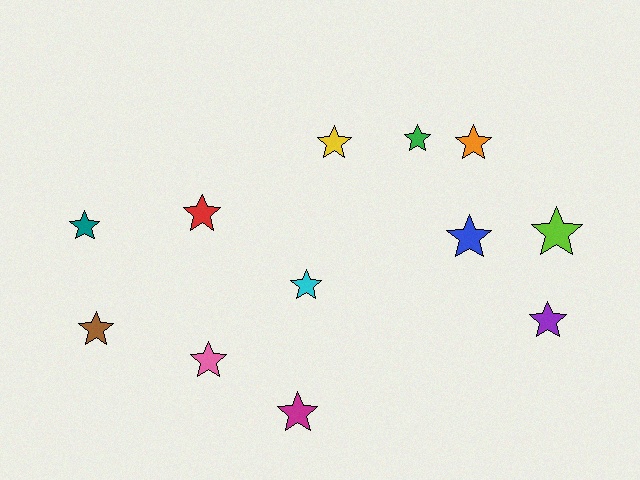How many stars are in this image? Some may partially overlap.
There are 12 stars.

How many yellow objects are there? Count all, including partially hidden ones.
There is 1 yellow object.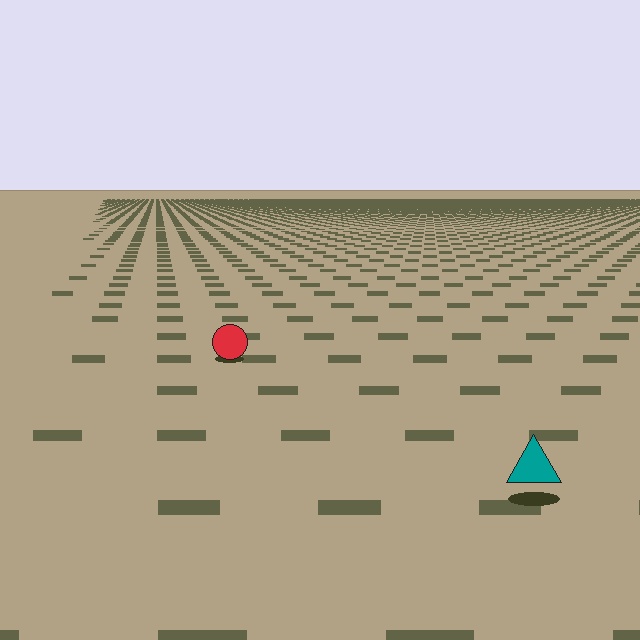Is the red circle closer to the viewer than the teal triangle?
No. The teal triangle is closer — you can tell from the texture gradient: the ground texture is coarser near it.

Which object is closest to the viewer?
The teal triangle is closest. The texture marks near it are larger and more spread out.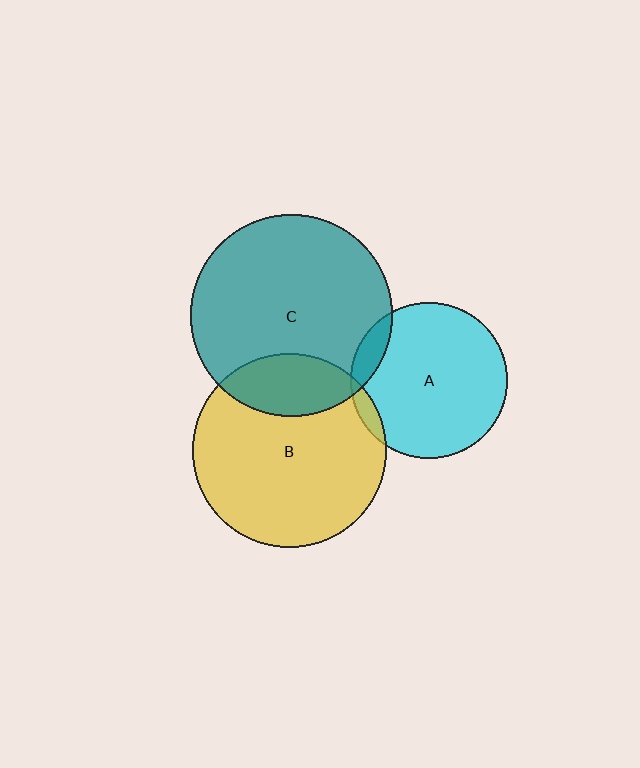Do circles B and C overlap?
Yes.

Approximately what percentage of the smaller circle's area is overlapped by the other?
Approximately 20%.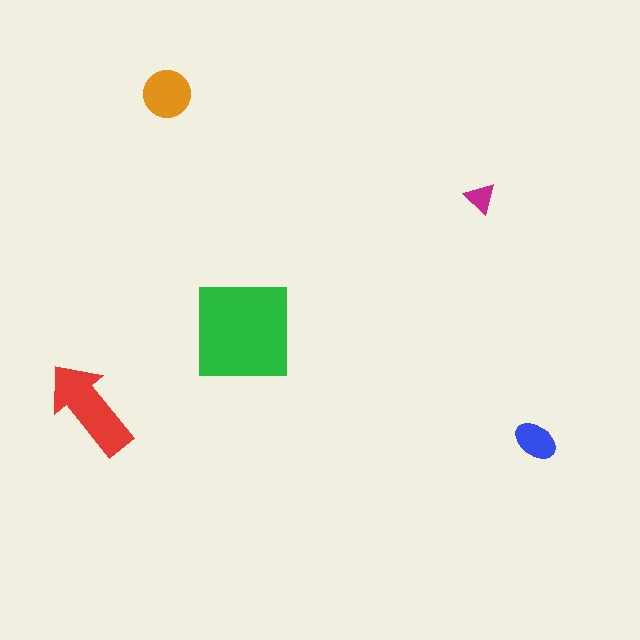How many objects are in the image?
There are 5 objects in the image.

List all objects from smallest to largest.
The magenta triangle, the blue ellipse, the orange circle, the red arrow, the green square.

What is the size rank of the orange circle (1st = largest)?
3rd.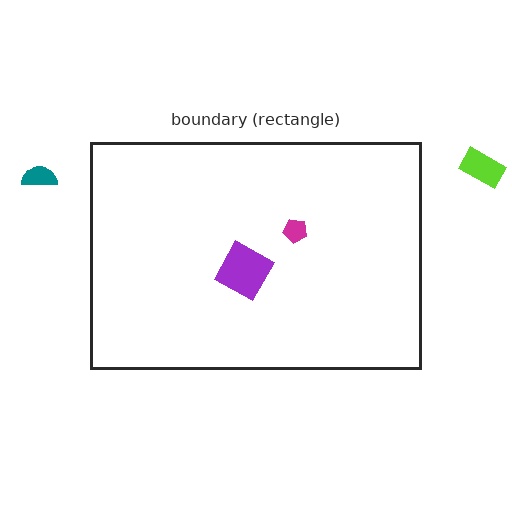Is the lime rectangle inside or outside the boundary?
Outside.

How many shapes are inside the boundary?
2 inside, 2 outside.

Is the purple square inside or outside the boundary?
Inside.